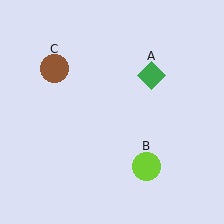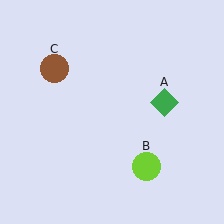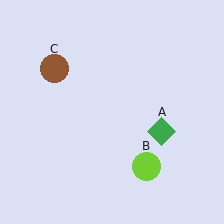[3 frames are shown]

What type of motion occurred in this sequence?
The green diamond (object A) rotated clockwise around the center of the scene.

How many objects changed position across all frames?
1 object changed position: green diamond (object A).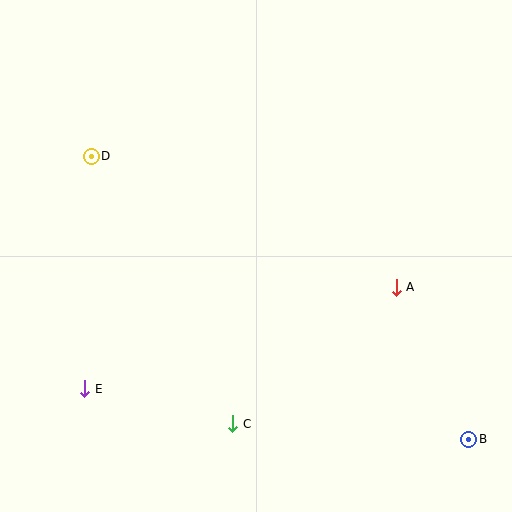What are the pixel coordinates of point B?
Point B is at (469, 439).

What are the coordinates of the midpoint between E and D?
The midpoint between E and D is at (88, 272).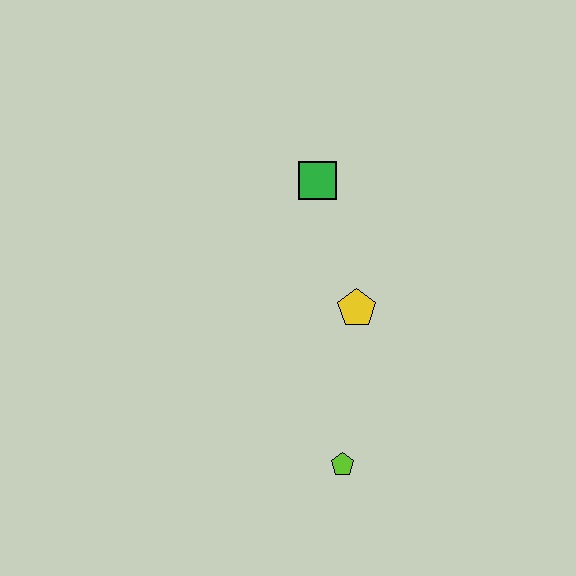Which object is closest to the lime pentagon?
The yellow pentagon is closest to the lime pentagon.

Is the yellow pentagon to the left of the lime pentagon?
No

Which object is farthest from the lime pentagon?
The green square is farthest from the lime pentagon.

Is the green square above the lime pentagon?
Yes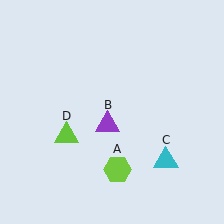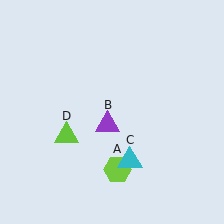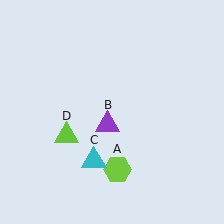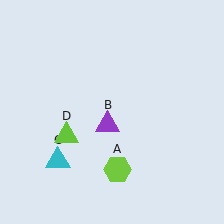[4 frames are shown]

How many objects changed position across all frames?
1 object changed position: cyan triangle (object C).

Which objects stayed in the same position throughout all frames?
Lime hexagon (object A) and purple triangle (object B) and lime triangle (object D) remained stationary.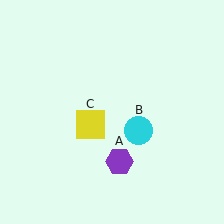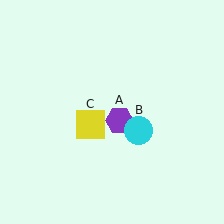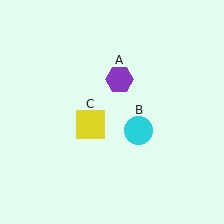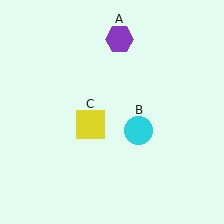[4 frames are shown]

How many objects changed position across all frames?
1 object changed position: purple hexagon (object A).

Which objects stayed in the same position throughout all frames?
Cyan circle (object B) and yellow square (object C) remained stationary.